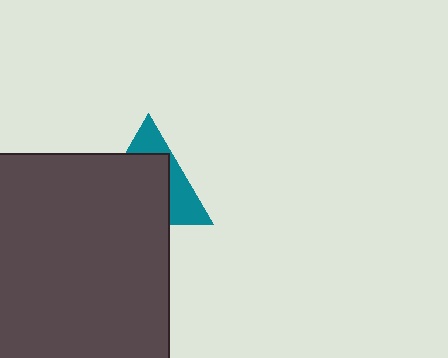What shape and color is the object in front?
The object in front is a dark gray square.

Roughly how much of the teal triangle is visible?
A small part of it is visible (roughly 36%).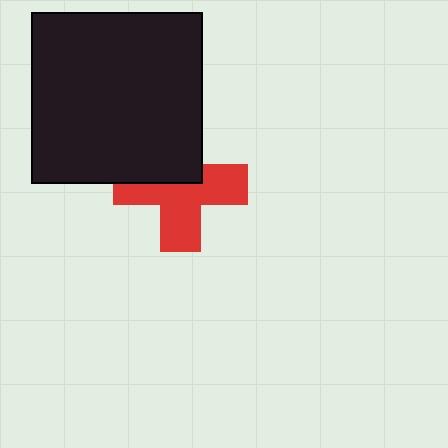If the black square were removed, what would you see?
You would see the complete red cross.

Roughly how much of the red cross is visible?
About half of it is visible (roughly 61%).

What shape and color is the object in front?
The object in front is a black square.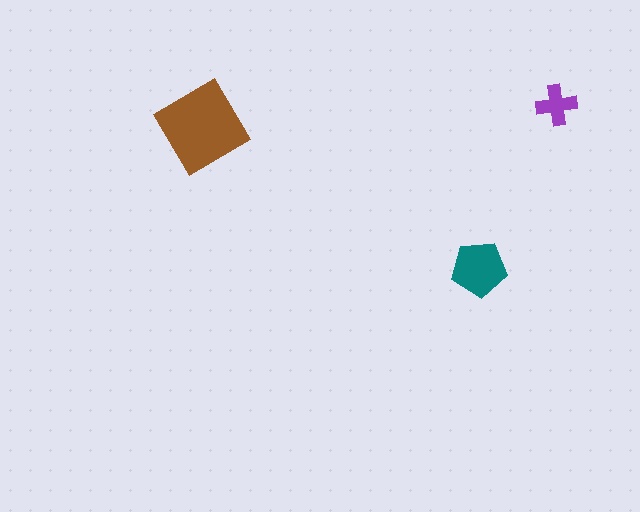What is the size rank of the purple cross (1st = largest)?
3rd.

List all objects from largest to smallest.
The brown diamond, the teal pentagon, the purple cross.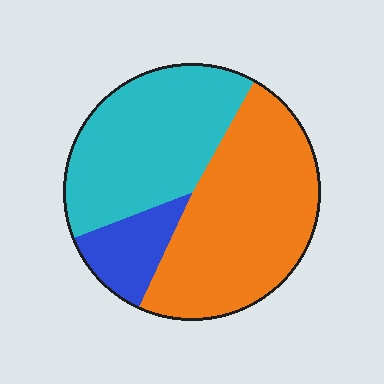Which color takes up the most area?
Orange, at roughly 50%.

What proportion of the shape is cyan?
Cyan takes up about two fifths (2/5) of the shape.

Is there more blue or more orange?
Orange.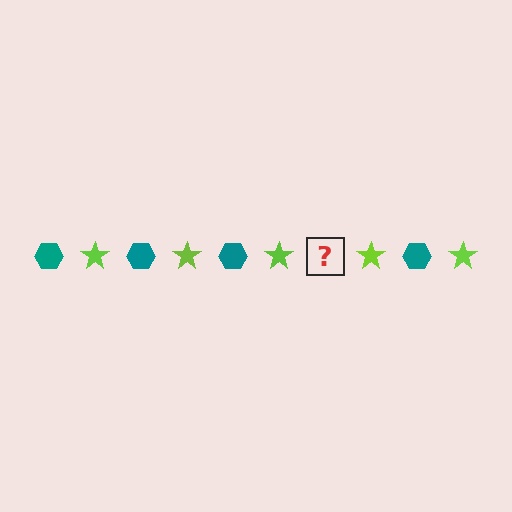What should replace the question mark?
The question mark should be replaced with a teal hexagon.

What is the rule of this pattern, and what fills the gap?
The rule is that the pattern alternates between teal hexagon and lime star. The gap should be filled with a teal hexagon.